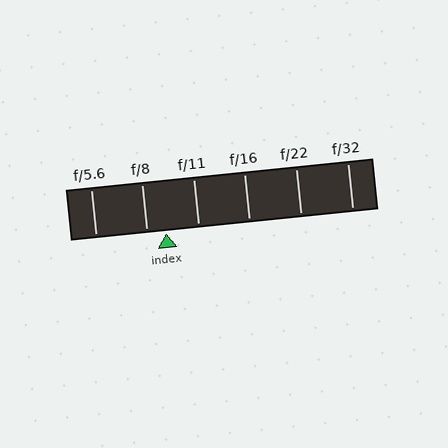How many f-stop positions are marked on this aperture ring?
There are 6 f-stop positions marked.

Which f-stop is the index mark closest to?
The index mark is closest to f/8.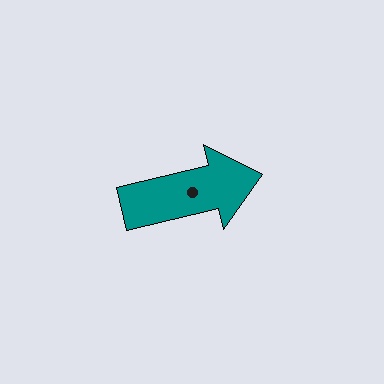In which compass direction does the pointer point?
East.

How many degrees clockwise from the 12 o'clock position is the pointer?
Approximately 76 degrees.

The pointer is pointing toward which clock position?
Roughly 3 o'clock.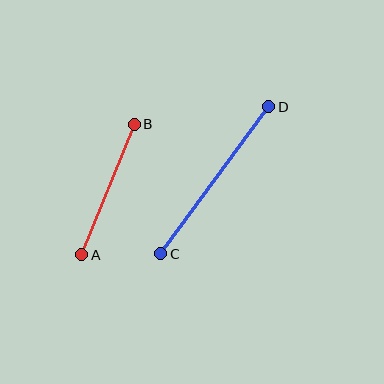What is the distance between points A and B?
The distance is approximately 141 pixels.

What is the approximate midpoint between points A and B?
The midpoint is at approximately (108, 190) pixels.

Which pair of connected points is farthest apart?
Points C and D are farthest apart.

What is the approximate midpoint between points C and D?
The midpoint is at approximately (215, 180) pixels.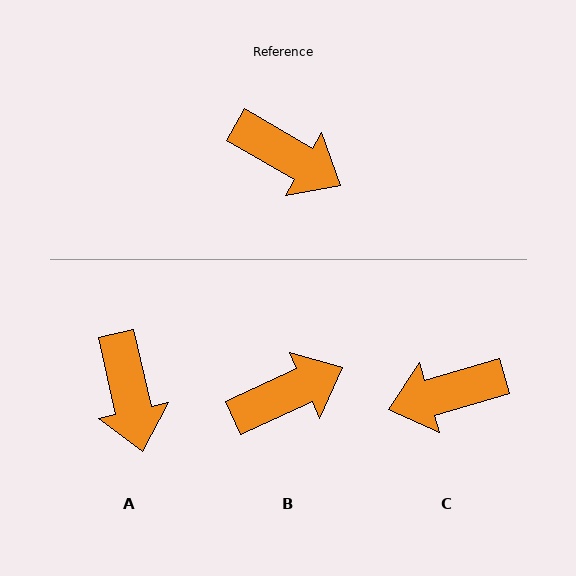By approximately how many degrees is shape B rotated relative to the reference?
Approximately 55 degrees counter-clockwise.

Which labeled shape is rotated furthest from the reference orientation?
C, about 134 degrees away.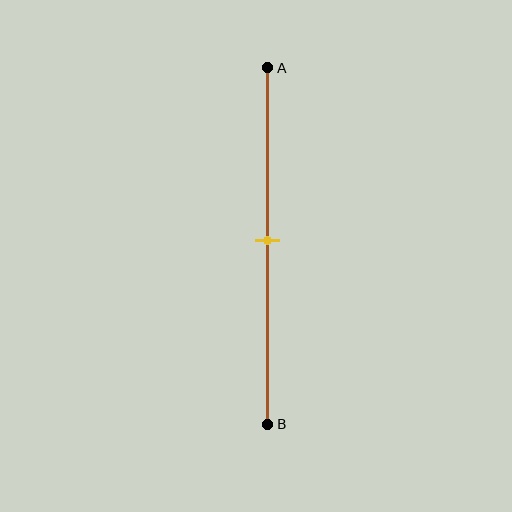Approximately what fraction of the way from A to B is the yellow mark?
The yellow mark is approximately 50% of the way from A to B.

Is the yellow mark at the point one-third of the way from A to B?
No, the mark is at about 50% from A, not at the 33% one-third point.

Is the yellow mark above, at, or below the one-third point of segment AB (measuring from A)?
The yellow mark is below the one-third point of segment AB.